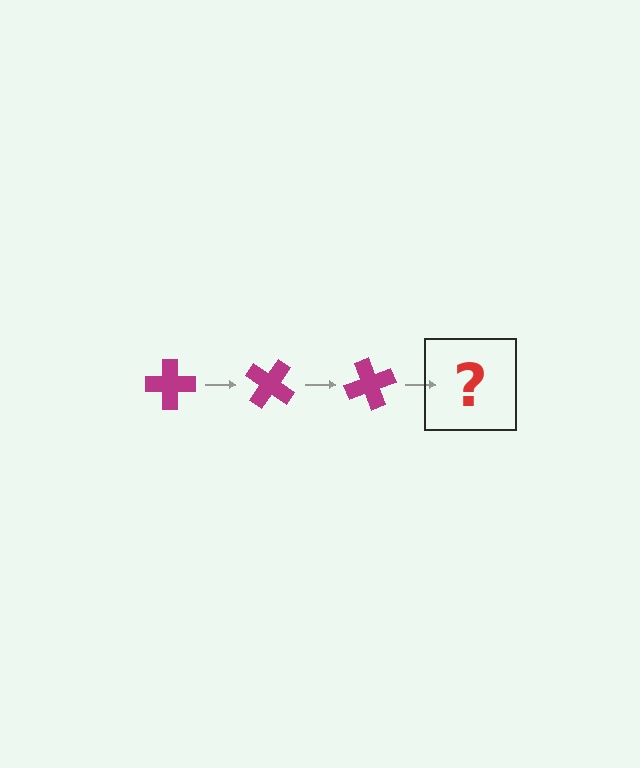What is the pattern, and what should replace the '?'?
The pattern is that the cross rotates 35 degrees each step. The '?' should be a magenta cross rotated 105 degrees.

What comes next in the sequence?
The next element should be a magenta cross rotated 105 degrees.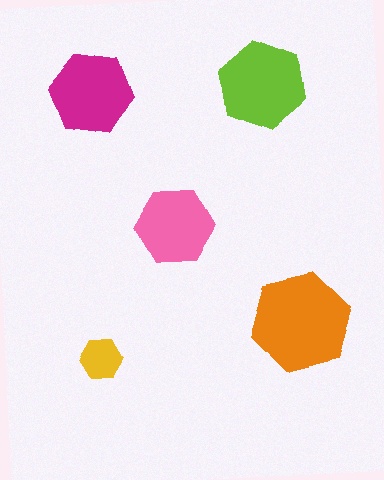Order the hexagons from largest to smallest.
the orange one, the lime one, the magenta one, the pink one, the yellow one.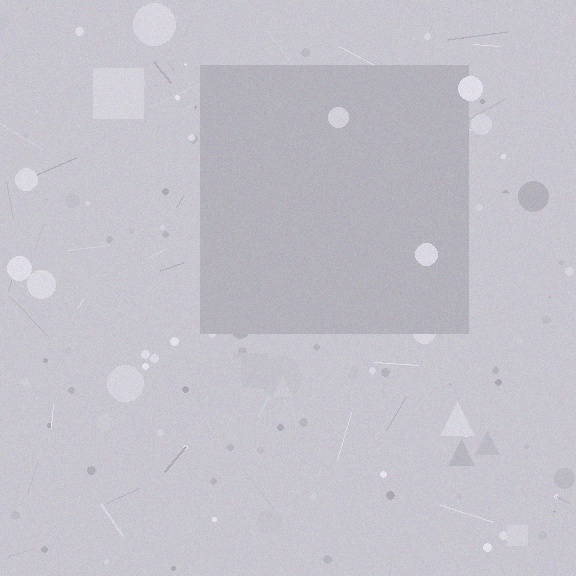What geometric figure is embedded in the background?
A square is embedded in the background.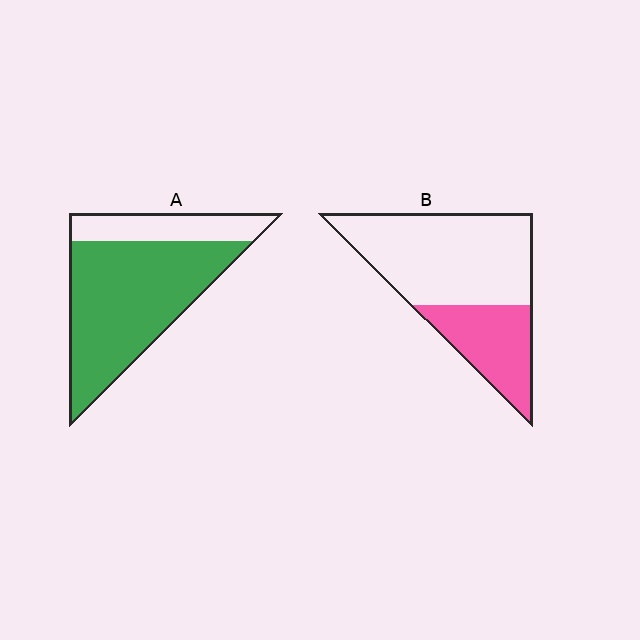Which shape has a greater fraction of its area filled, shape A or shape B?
Shape A.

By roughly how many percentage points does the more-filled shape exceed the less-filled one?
By roughly 45 percentage points (A over B).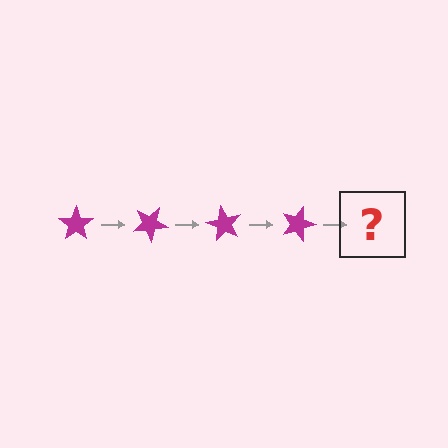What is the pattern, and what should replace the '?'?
The pattern is that the star rotates 30 degrees each step. The '?' should be a magenta star rotated 120 degrees.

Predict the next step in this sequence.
The next step is a magenta star rotated 120 degrees.